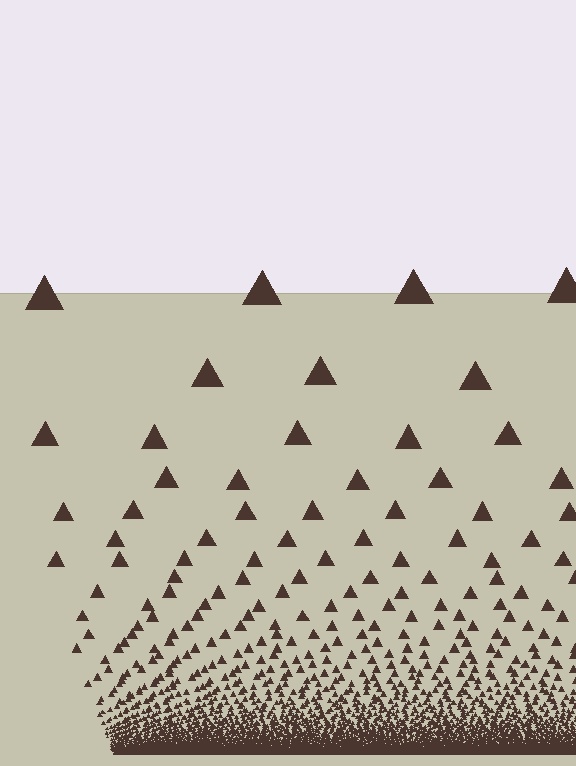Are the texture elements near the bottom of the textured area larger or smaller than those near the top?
Smaller. The gradient is inverted — elements near the bottom are smaller and denser.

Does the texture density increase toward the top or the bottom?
Density increases toward the bottom.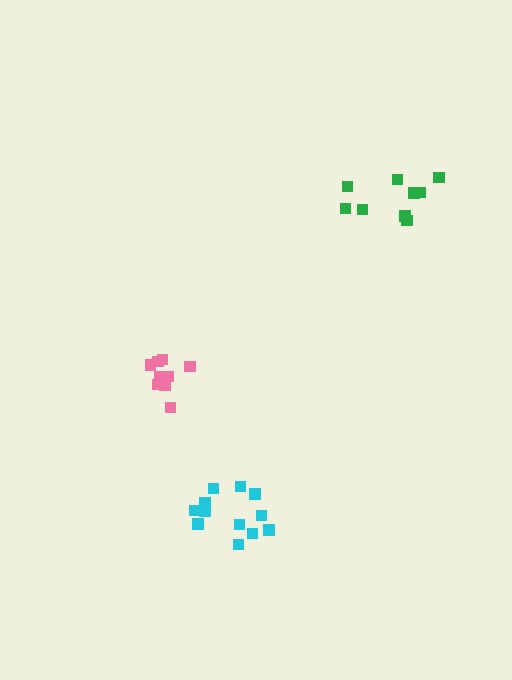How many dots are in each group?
Group 1: 9 dots, Group 2: 9 dots, Group 3: 12 dots (30 total).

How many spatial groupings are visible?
There are 3 spatial groupings.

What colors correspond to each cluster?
The clusters are colored: green, pink, cyan.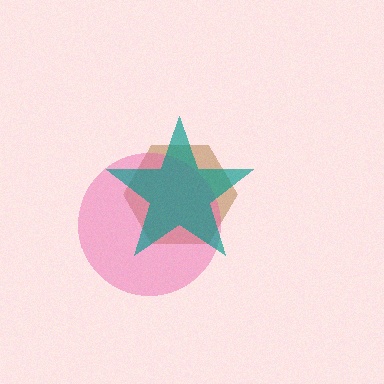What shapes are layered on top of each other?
The layered shapes are: a brown hexagon, a pink circle, a teal star.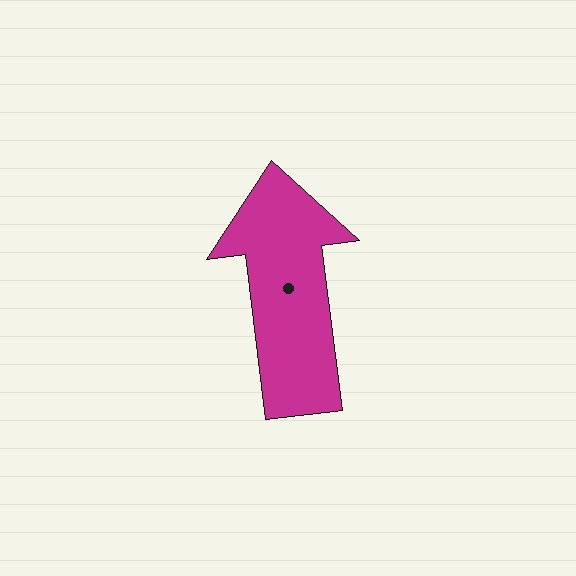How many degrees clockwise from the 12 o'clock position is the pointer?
Approximately 353 degrees.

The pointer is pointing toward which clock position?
Roughly 12 o'clock.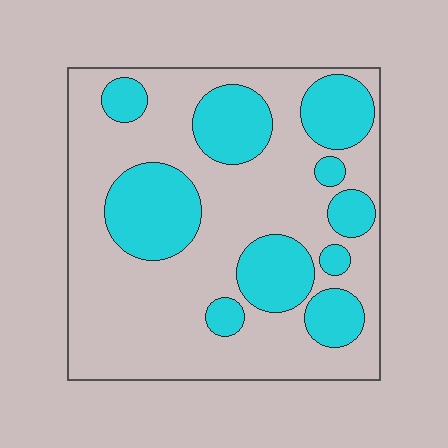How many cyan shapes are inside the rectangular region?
10.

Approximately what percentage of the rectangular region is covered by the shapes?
Approximately 30%.